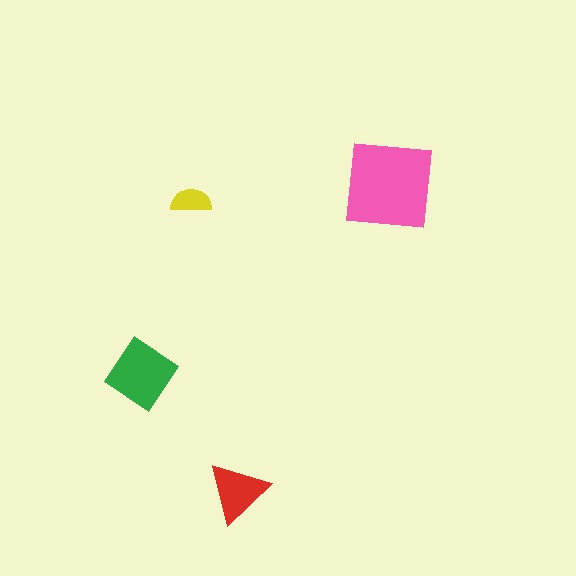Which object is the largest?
The pink square.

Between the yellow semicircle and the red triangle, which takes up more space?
The red triangle.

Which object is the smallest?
The yellow semicircle.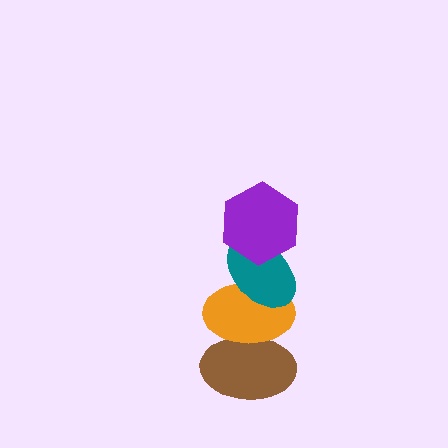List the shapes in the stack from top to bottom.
From top to bottom: the purple hexagon, the teal ellipse, the orange ellipse, the brown ellipse.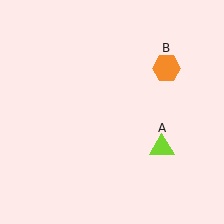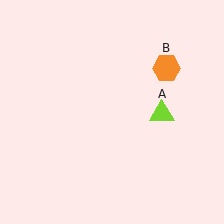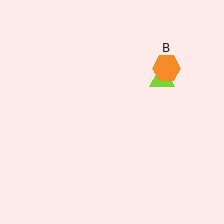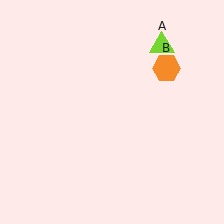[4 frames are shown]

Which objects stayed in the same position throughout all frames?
Orange hexagon (object B) remained stationary.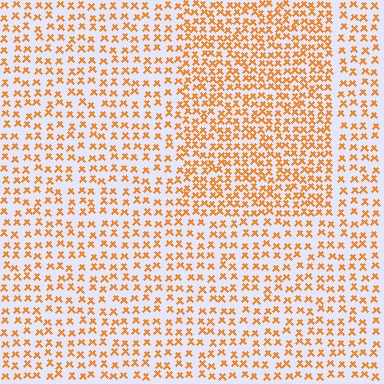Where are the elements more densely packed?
The elements are more densely packed inside the rectangle boundary.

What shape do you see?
I see a rectangle.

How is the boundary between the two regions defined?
The boundary is defined by a change in element density (approximately 1.7x ratio). All elements are the same color, size, and shape.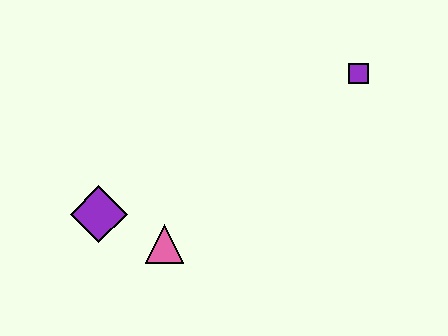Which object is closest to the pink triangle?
The purple diamond is closest to the pink triangle.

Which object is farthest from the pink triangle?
The purple square is farthest from the pink triangle.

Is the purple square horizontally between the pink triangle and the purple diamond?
No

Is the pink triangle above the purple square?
No